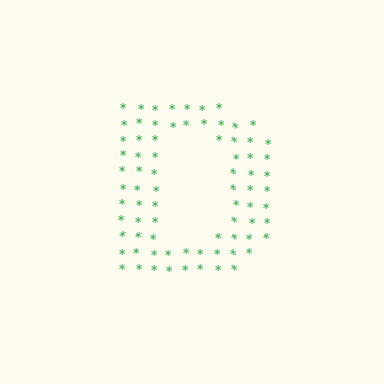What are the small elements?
The small elements are asterisks.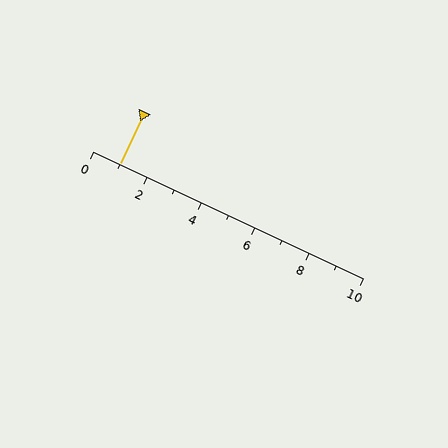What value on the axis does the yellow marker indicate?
The marker indicates approximately 1.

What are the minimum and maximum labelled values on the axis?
The axis runs from 0 to 10.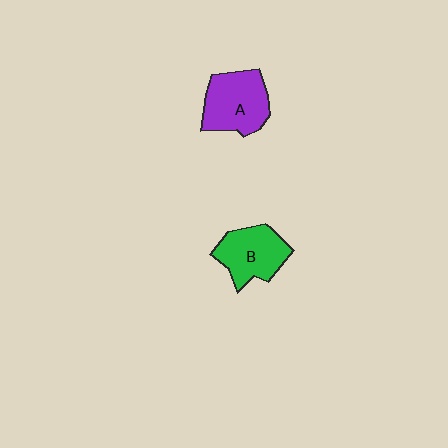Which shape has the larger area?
Shape A (purple).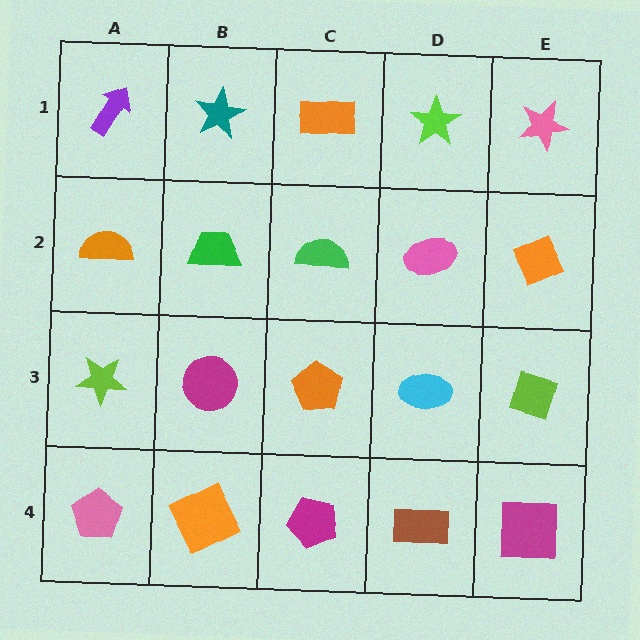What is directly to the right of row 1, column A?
A teal star.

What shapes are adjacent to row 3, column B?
A green trapezoid (row 2, column B), an orange square (row 4, column B), a lime star (row 3, column A), an orange pentagon (row 3, column C).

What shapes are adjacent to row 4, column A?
A lime star (row 3, column A), an orange square (row 4, column B).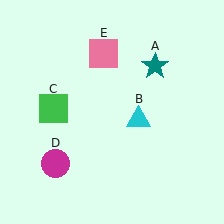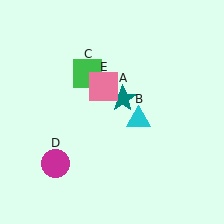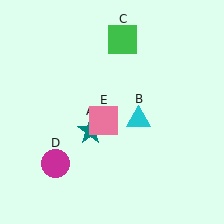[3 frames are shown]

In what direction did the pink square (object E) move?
The pink square (object E) moved down.